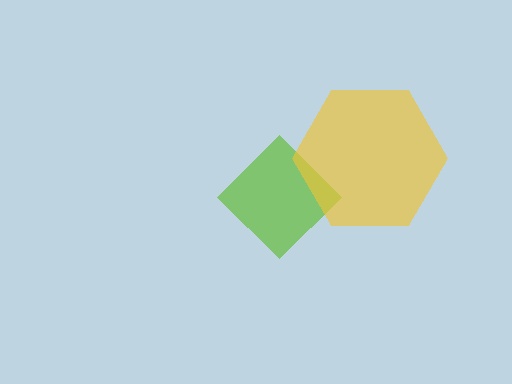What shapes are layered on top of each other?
The layered shapes are: a lime diamond, a yellow hexagon.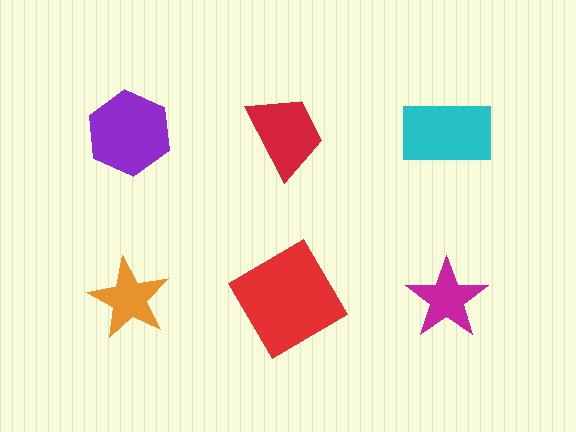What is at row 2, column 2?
A red diamond.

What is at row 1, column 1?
A purple hexagon.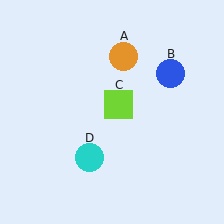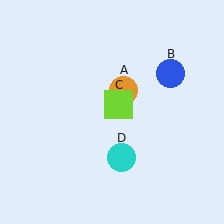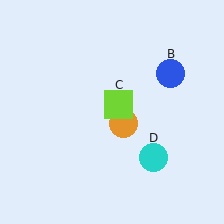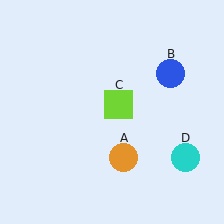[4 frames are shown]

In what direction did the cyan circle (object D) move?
The cyan circle (object D) moved right.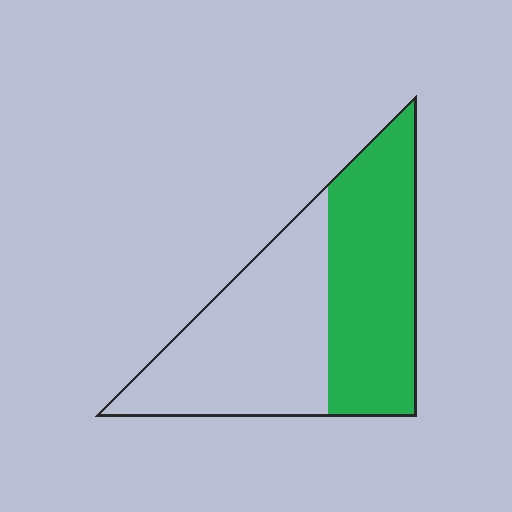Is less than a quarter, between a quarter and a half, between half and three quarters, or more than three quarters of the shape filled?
Between a quarter and a half.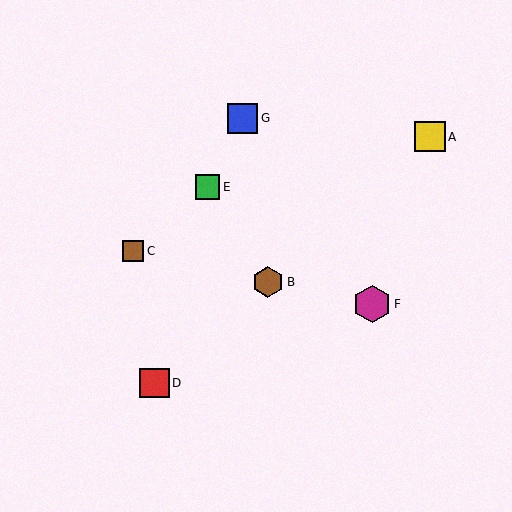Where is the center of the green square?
The center of the green square is at (207, 187).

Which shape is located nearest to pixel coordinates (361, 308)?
The magenta hexagon (labeled F) at (372, 304) is nearest to that location.